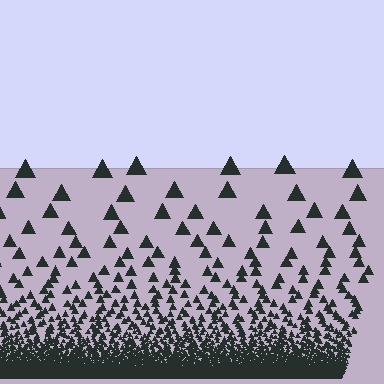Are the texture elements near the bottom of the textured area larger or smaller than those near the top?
Smaller. The gradient is inverted — elements near the bottom are smaller and denser.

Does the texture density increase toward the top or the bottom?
Density increases toward the bottom.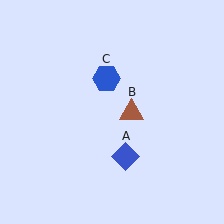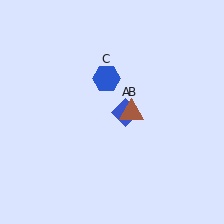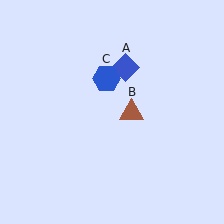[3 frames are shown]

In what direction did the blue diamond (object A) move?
The blue diamond (object A) moved up.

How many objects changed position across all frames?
1 object changed position: blue diamond (object A).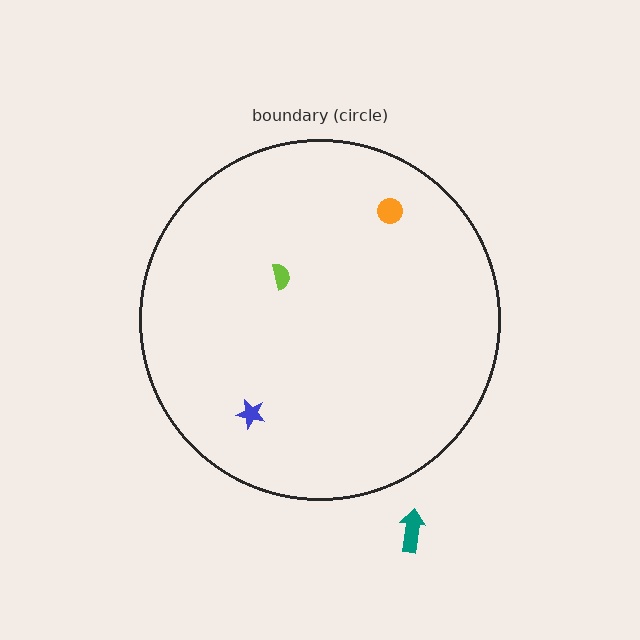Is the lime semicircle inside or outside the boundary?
Inside.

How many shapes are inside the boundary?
3 inside, 1 outside.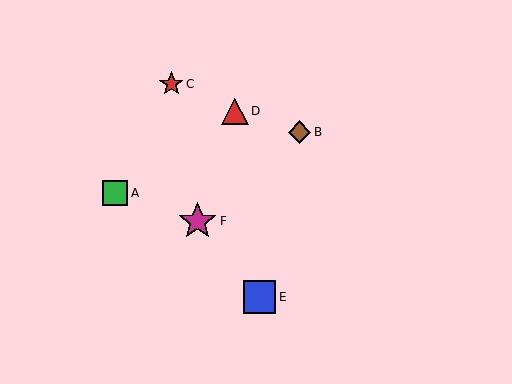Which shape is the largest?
The magenta star (labeled F) is the largest.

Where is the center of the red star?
The center of the red star is at (171, 84).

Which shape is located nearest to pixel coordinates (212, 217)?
The magenta star (labeled F) at (198, 221) is nearest to that location.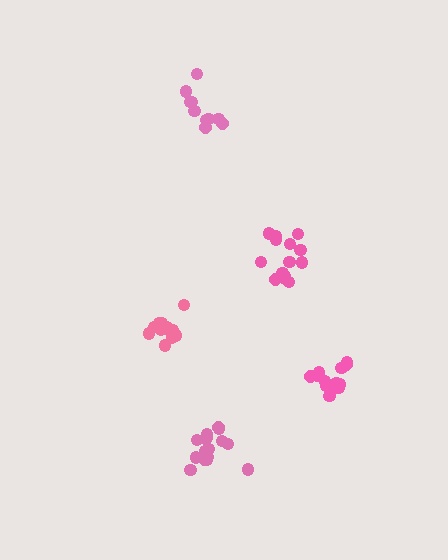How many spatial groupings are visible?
There are 5 spatial groupings.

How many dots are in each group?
Group 1: 14 dots, Group 2: 14 dots, Group 3: 10 dots, Group 4: 16 dots, Group 5: 12 dots (66 total).